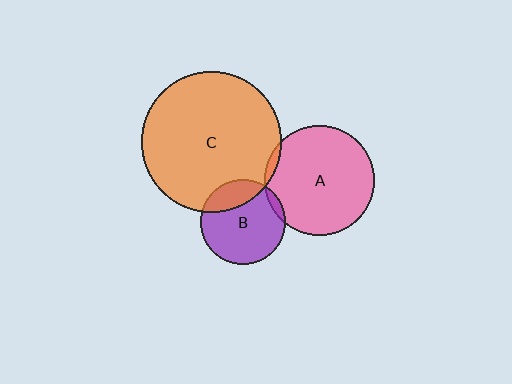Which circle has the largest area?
Circle C (orange).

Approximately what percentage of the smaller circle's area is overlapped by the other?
Approximately 5%.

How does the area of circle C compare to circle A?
Approximately 1.6 times.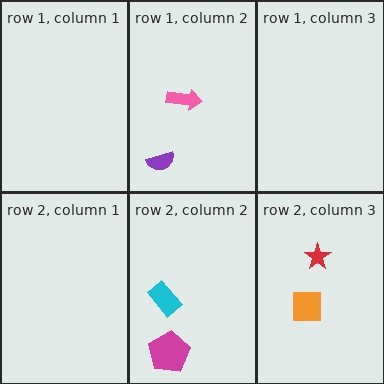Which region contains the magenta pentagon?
The row 2, column 2 region.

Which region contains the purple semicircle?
The row 1, column 2 region.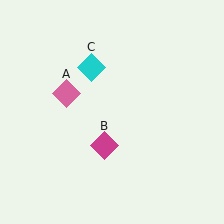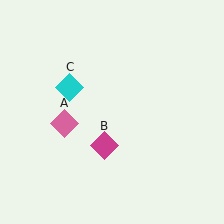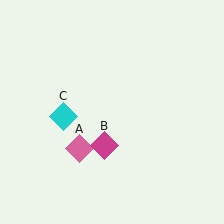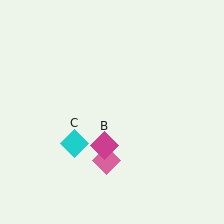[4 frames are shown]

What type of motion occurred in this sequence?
The pink diamond (object A), cyan diamond (object C) rotated counterclockwise around the center of the scene.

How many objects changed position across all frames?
2 objects changed position: pink diamond (object A), cyan diamond (object C).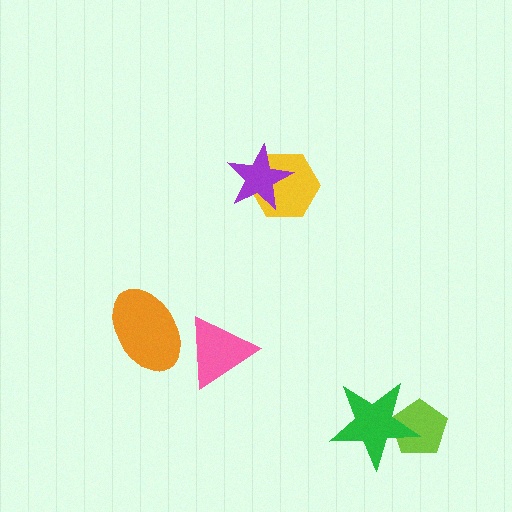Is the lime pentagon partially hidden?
Yes, it is partially covered by another shape.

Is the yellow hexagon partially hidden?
Yes, it is partially covered by another shape.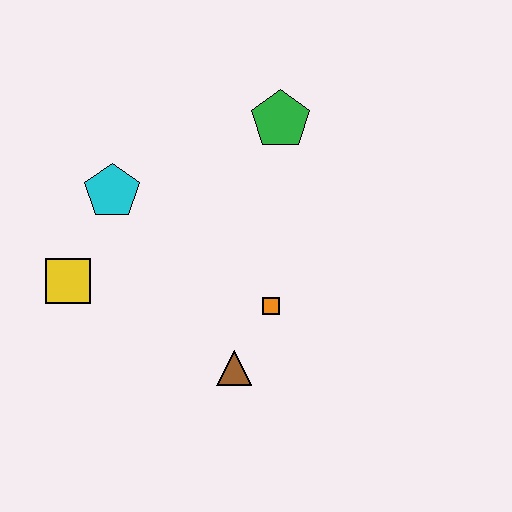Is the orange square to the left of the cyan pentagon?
No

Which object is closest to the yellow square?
The cyan pentagon is closest to the yellow square.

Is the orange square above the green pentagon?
No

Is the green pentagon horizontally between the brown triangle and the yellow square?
No